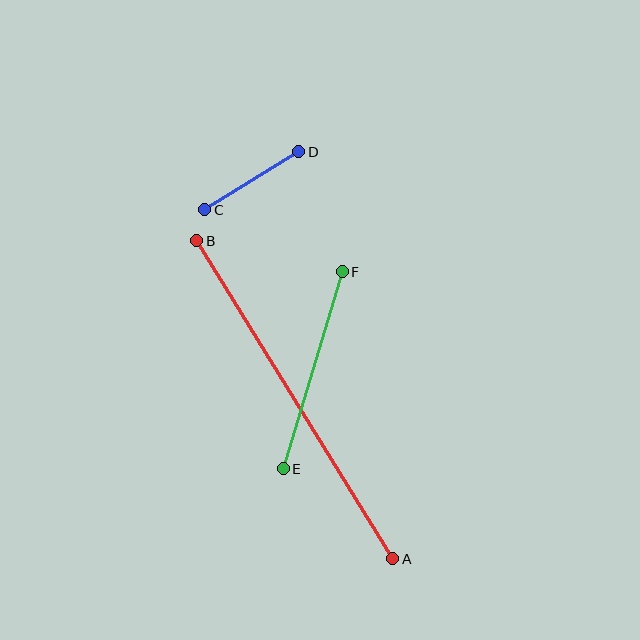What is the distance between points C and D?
The distance is approximately 111 pixels.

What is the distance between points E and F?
The distance is approximately 206 pixels.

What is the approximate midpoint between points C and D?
The midpoint is at approximately (252, 181) pixels.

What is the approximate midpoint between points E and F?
The midpoint is at approximately (313, 370) pixels.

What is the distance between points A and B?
The distance is approximately 373 pixels.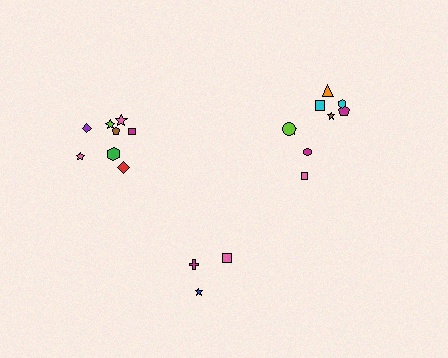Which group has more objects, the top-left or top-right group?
The top-right group.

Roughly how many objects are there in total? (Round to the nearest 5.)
Roughly 20 objects in total.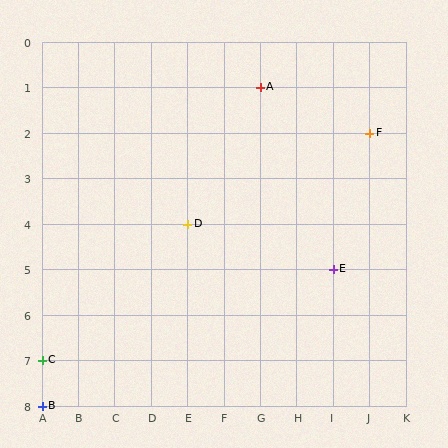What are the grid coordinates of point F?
Point F is at grid coordinates (J, 2).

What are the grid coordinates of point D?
Point D is at grid coordinates (E, 4).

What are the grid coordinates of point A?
Point A is at grid coordinates (G, 1).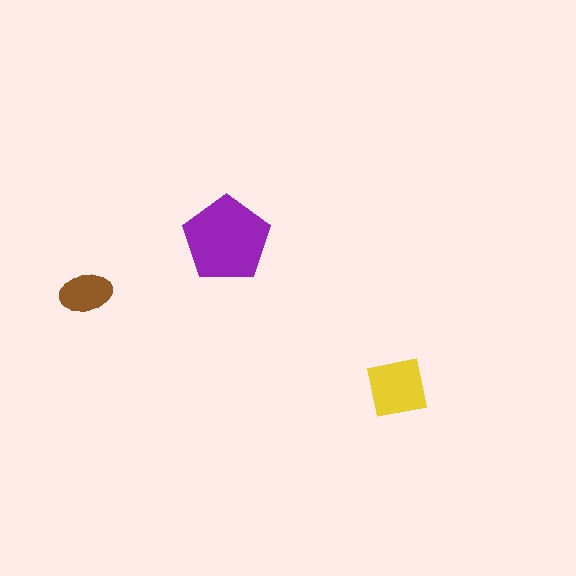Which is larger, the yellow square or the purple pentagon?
The purple pentagon.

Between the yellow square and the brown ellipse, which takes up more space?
The yellow square.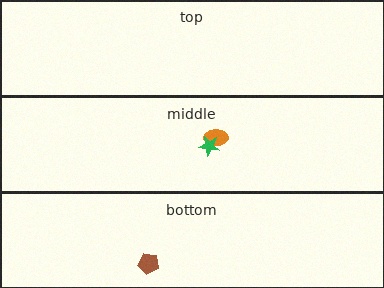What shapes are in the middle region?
The orange ellipse, the green star.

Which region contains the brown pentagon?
The bottom region.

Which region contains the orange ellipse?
The middle region.